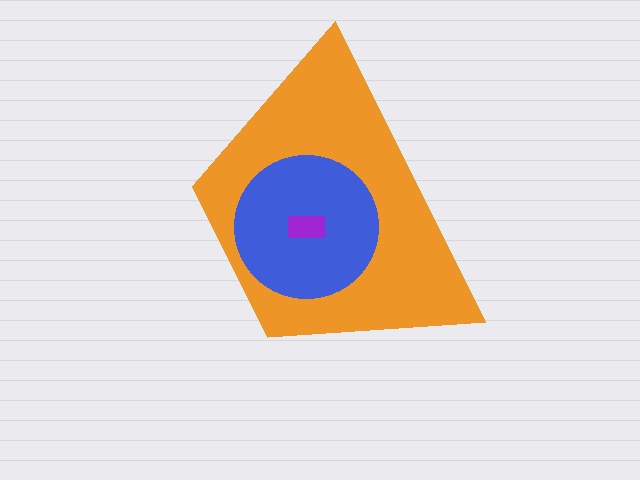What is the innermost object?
The purple rectangle.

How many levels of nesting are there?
3.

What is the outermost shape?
The orange trapezoid.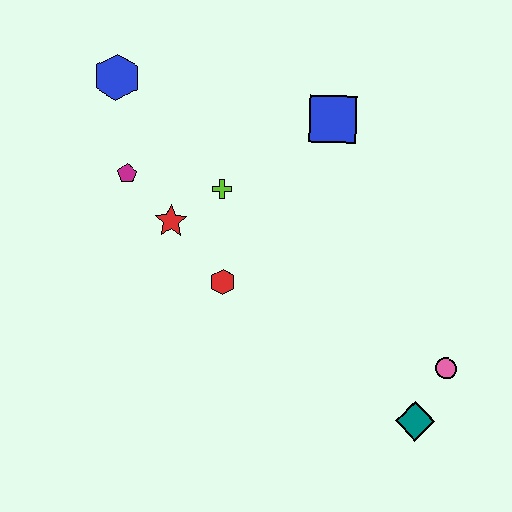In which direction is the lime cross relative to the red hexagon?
The lime cross is above the red hexagon.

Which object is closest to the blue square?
The lime cross is closest to the blue square.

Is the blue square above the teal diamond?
Yes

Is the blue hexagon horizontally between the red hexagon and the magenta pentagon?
No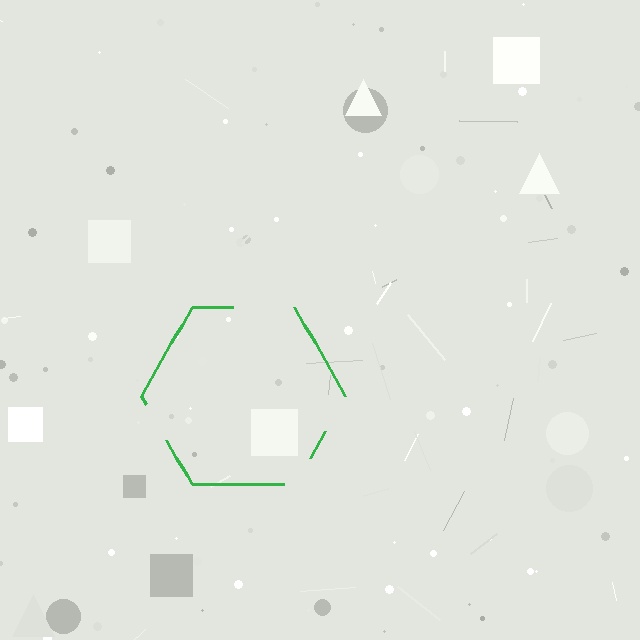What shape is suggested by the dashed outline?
The dashed outline suggests a hexagon.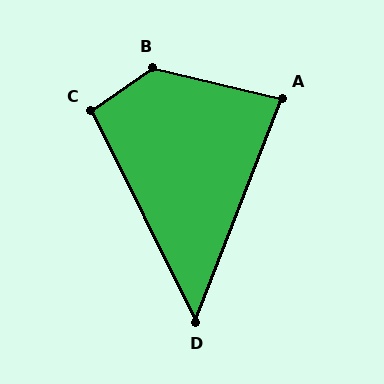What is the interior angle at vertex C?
Approximately 98 degrees (obtuse).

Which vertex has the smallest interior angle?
D, at approximately 48 degrees.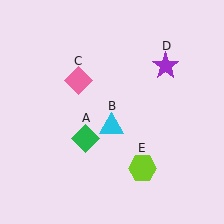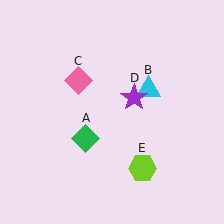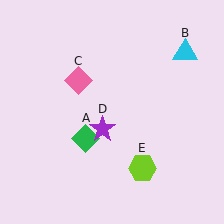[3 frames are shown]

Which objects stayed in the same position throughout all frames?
Green diamond (object A) and pink diamond (object C) and lime hexagon (object E) remained stationary.